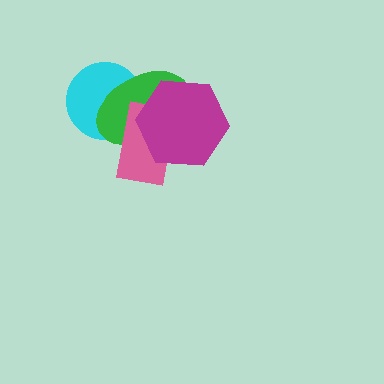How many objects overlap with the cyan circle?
2 objects overlap with the cyan circle.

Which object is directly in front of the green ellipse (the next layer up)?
The pink rectangle is directly in front of the green ellipse.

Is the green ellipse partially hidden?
Yes, it is partially covered by another shape.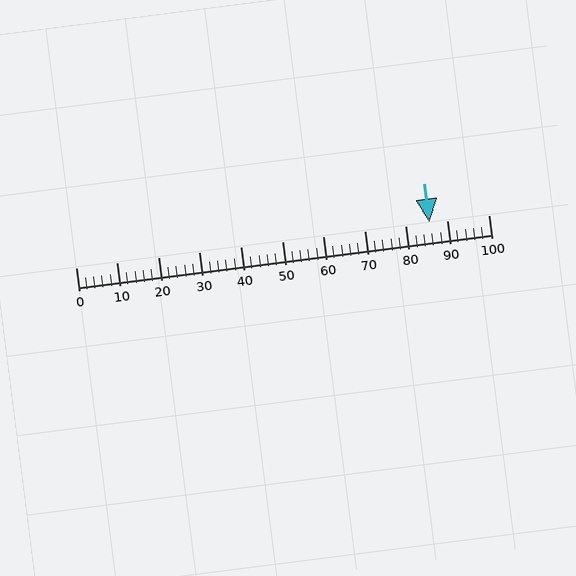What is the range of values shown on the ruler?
The ruler shows values from 0 to 100.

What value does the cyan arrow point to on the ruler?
The cyan arrow points to approximately 86.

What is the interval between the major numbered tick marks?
The major tick marks are spaced 10 units apart.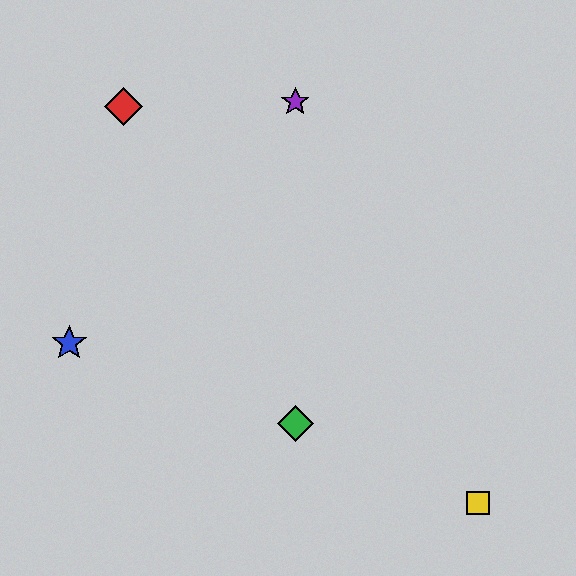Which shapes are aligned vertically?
The green diamond, the purple star are aligned vertically.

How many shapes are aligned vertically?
2 shapes (the green diamond, the purple star) are aligned vertically.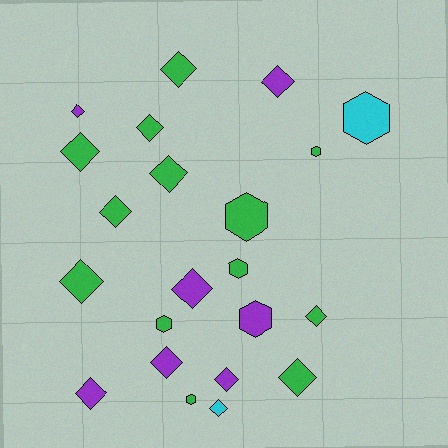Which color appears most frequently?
Green, with 13 objects.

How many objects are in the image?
There are 22 objects.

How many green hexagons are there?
There are 5 green hexagons.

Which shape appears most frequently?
Diamond, with 15 objects.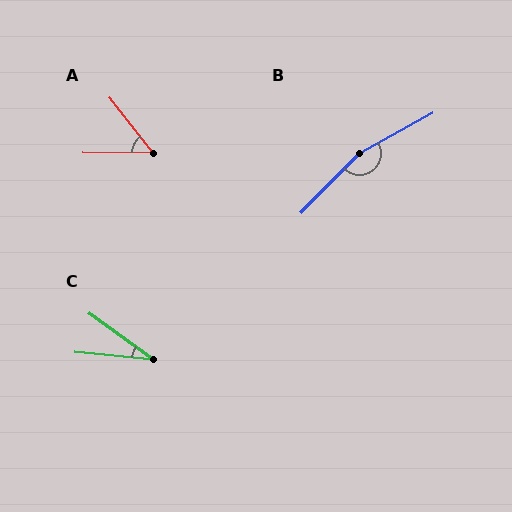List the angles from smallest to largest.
C (30°), A (52°), B (164°).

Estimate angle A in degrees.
Approximately 52 degrees.